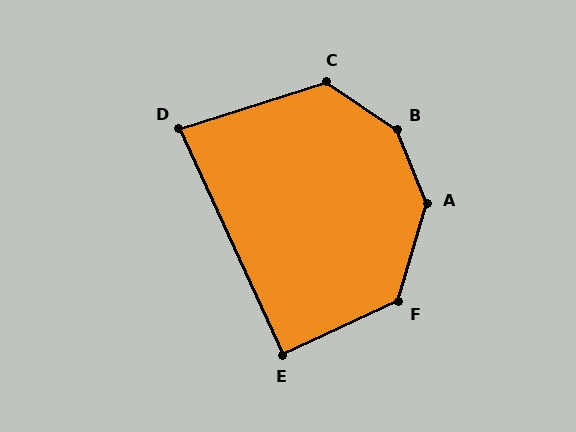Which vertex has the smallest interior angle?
D, at approximately 83 degrees.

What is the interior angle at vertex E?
Approximately 90 degrees (approximately right).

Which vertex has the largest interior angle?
B, at approximately 146 degrees.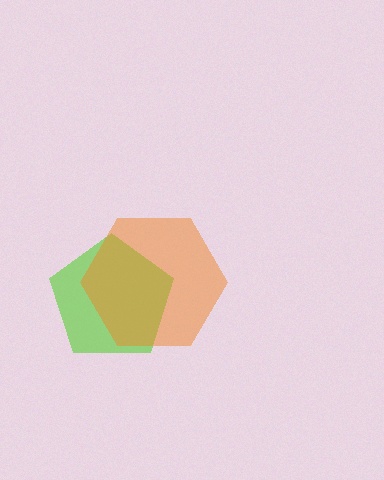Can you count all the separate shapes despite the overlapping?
Yes, there are 2 separate shapes.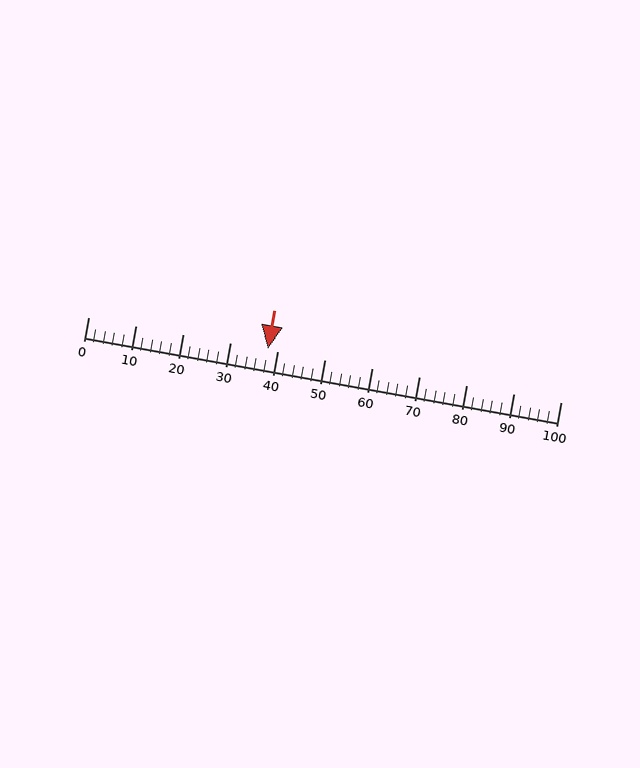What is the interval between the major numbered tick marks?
The major tick marks are spaced 10 units apart.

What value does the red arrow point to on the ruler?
The red arrow points to approximately 38.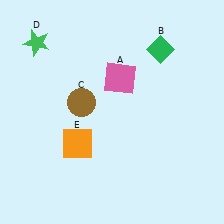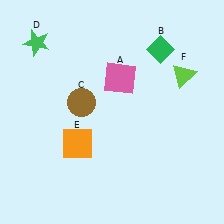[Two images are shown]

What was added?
A lime triangle (F) was added in Image 2.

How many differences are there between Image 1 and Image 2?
There is 1 difference between the two images.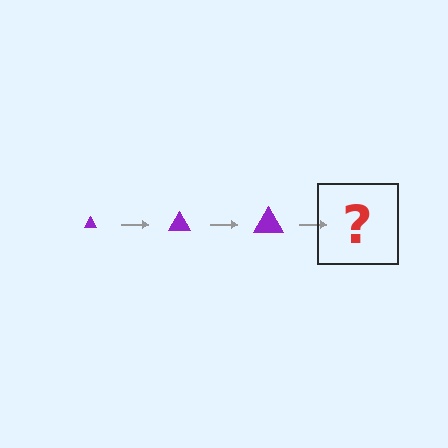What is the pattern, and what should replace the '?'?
The pattern is that the triangle gets progressively larger each step. The '?' should be a purple triangle, larger than the previous one.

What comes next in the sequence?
The next element should be a purple triangle, larger than the previous one.